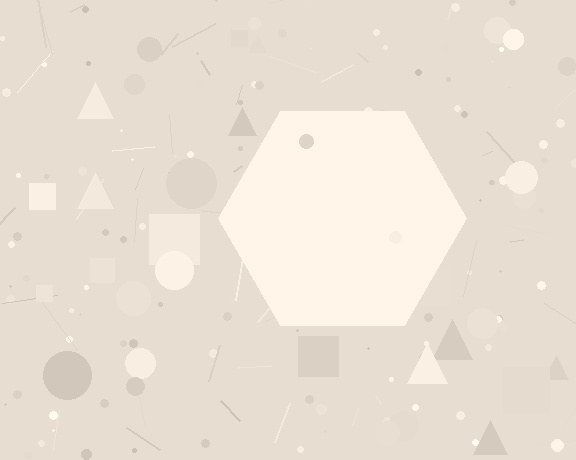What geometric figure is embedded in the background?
A hexagon is embedded in the background.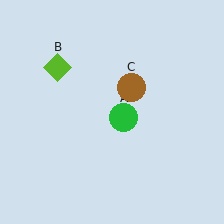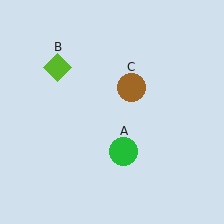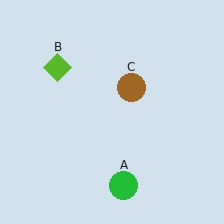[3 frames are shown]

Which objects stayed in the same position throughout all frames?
Lime diamond (object B) and brown circle (object C) remained stationary.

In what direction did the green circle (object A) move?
The green circle (object A) moved down.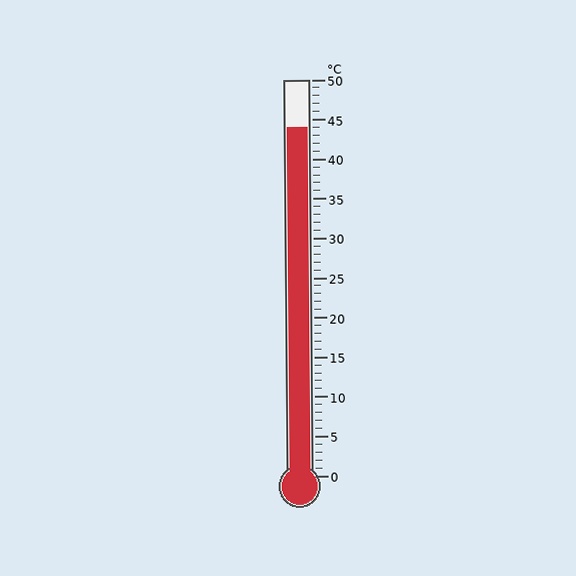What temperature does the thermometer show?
The thermometer shows approximately 44°C.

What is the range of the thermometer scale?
The thermometer scale ranges from 0°C to 50°C.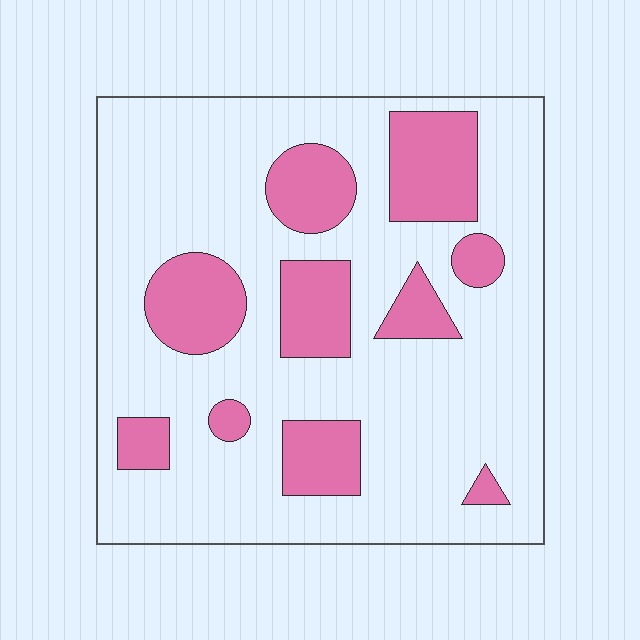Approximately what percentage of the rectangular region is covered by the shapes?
Approximately 25%.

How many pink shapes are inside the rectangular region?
10.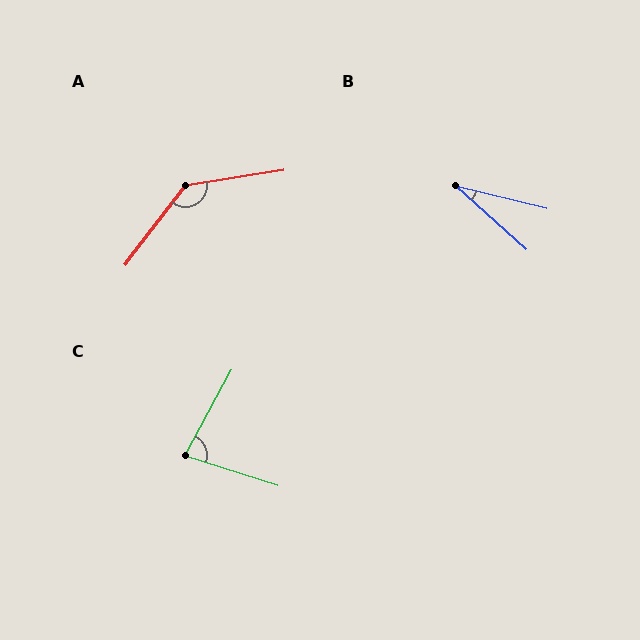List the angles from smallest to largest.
B (28°), C (79°), A (136°).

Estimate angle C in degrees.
Approximately 79 degrees.